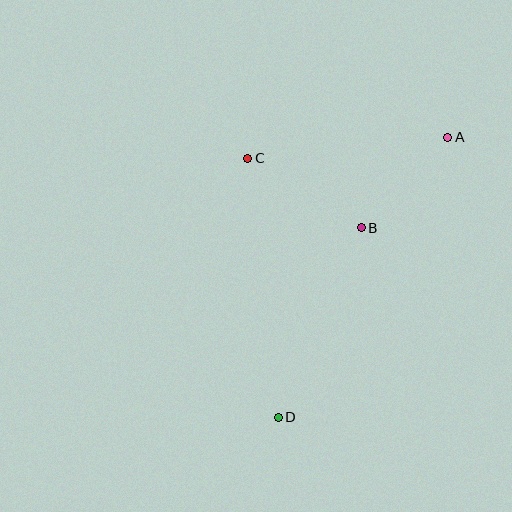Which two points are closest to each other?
Points A and B are closest to each other.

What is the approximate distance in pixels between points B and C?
The distance between B and C is approximately 133 pixels.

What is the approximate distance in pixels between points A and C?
The distance between A and C is approximately 201 pixels.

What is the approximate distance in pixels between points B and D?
The distance between B and D is approximately 207 pixels.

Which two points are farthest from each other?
Points A and D are farthest from each other.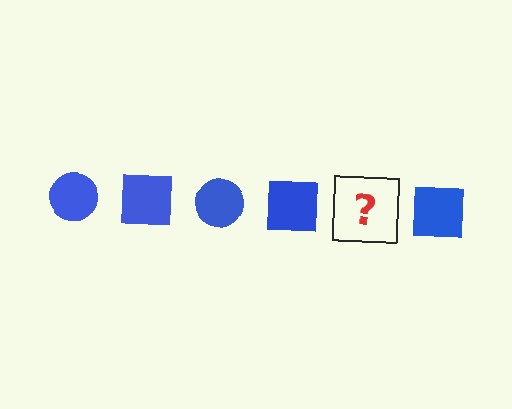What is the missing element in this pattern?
The missing element is a blue circle.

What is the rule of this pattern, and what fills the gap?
The rule is that the pattern cycles through circle, square shapes in blue. The gap should be filled with a blue circle.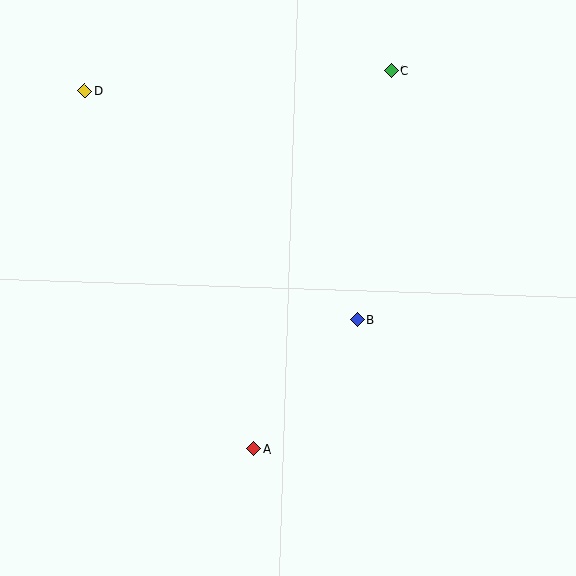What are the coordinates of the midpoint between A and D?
The midpoint between A and D is at (169, 270).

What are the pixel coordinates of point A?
Point A is at (253, 449).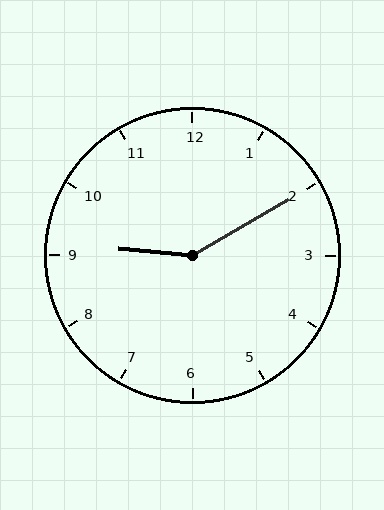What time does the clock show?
9:10.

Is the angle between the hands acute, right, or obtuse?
It is obtuse.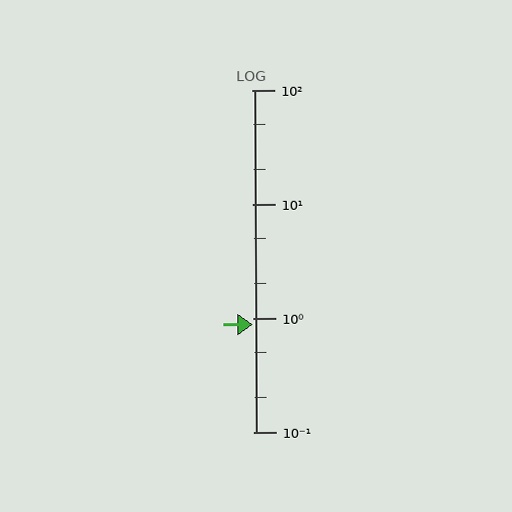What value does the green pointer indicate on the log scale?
The pointer indicates approximately 0.87.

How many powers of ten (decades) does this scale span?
The scale spans 3 decades, from 0.1 to 100.